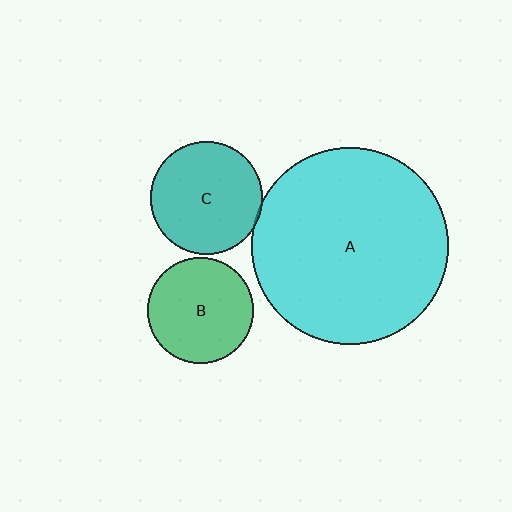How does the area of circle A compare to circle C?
Approximately 3.1 times.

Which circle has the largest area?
Circle A (cyan).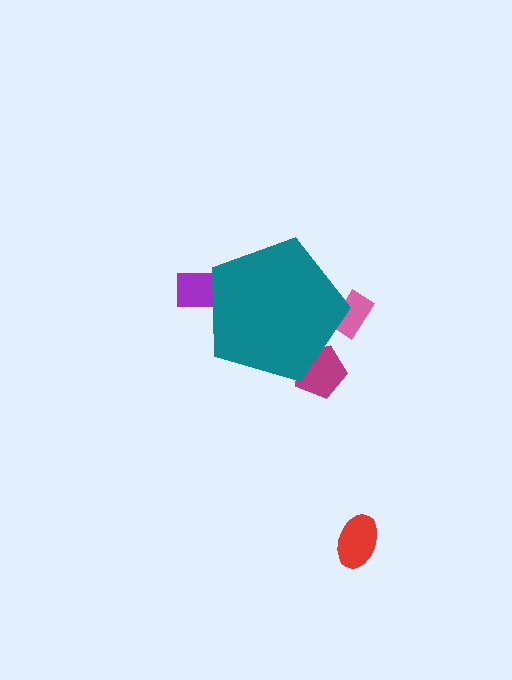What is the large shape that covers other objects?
A teal pentagon.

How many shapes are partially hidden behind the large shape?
3 shapes are partially hidden.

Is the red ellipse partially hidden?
No, the red ellipse is fully visible.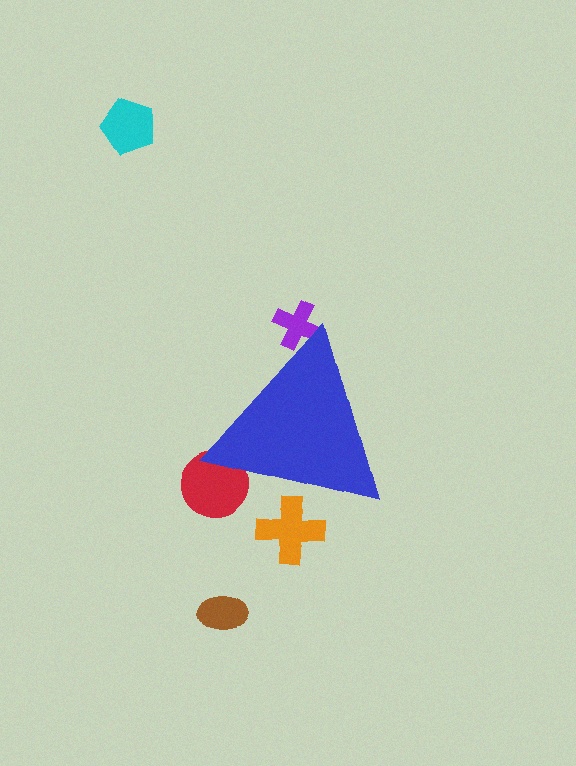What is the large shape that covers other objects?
A blue triangle.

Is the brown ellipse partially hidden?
No, the brown ellipse is fully visible.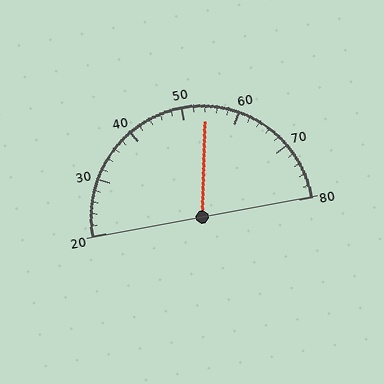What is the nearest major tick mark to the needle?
The nearest major tick mark is 50.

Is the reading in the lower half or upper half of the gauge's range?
The reading is in the upper half of the range (20 to 80).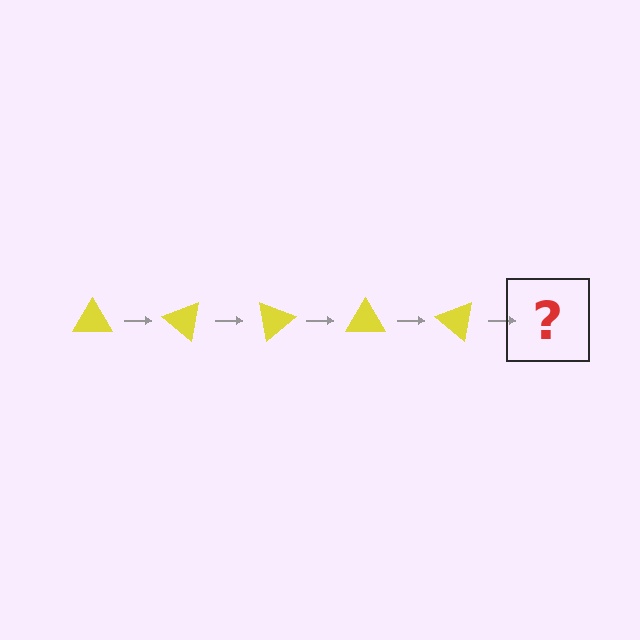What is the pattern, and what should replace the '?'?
The pattern is that the triangle rotates 40 degrees each step. The '?' should be a yellow triangle rotated 200 degrees.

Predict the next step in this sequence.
The next step is a yellow triangle rotated 200 degrees.